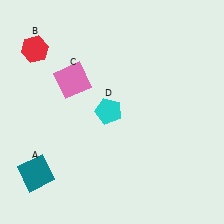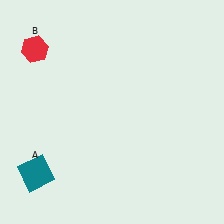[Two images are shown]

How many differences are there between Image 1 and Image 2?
There are 2 differences between the two images.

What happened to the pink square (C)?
The pink square (C) was removed in Image 2. It was in the top-left area of Image 1.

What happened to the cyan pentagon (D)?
The cyan pentagon (D) was removed in Image 2. It was in the top-left area of Image 1.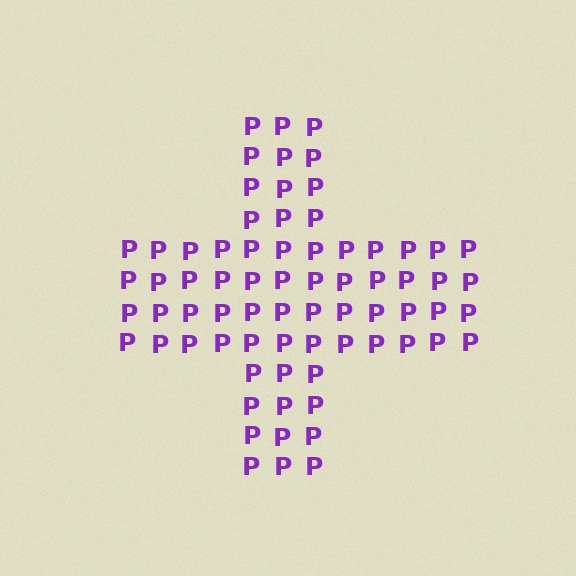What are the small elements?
The small elements are letter P's.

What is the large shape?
The large shape is a cross.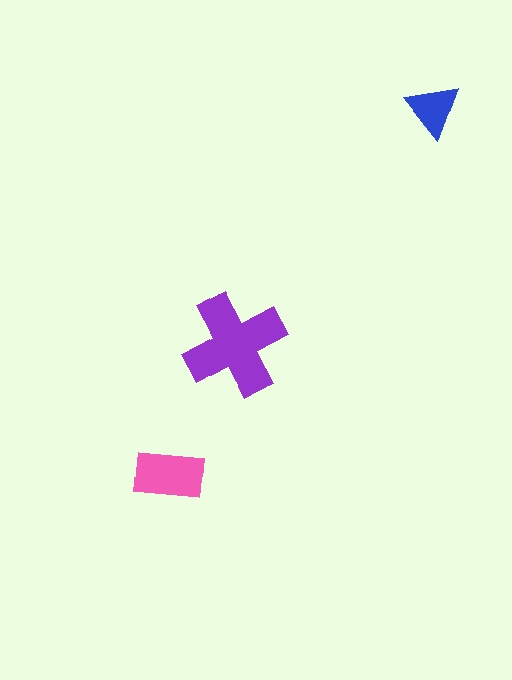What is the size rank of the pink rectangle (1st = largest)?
2nd.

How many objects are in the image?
There are 3 objects in the image.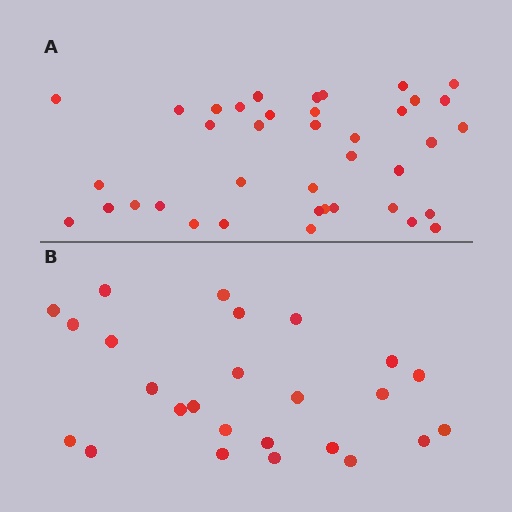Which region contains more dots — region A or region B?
Region A (the top region) has more dots.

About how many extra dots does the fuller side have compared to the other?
Region A has approximately 15 more dots than region B.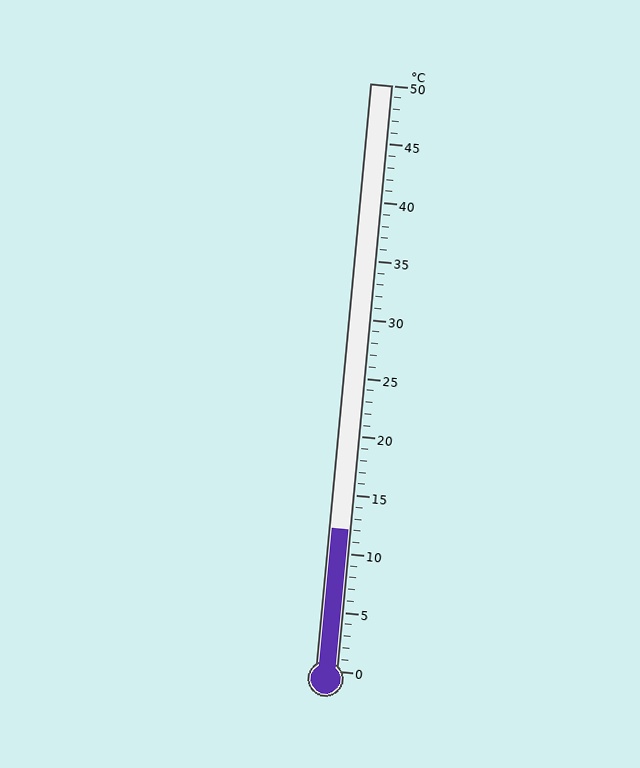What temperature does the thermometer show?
The thermometer shows approximately 12°C.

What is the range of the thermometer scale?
The thermometer scale ranges from 0°C to 50°C.